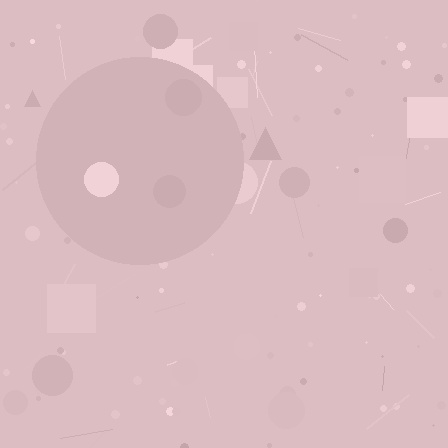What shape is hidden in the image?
A circle is hidden in the image.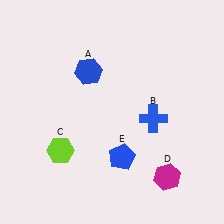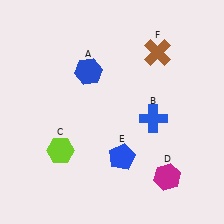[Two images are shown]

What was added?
A brown cross (F) was added in Image 2.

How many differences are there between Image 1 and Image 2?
There is 1 difference between the two images.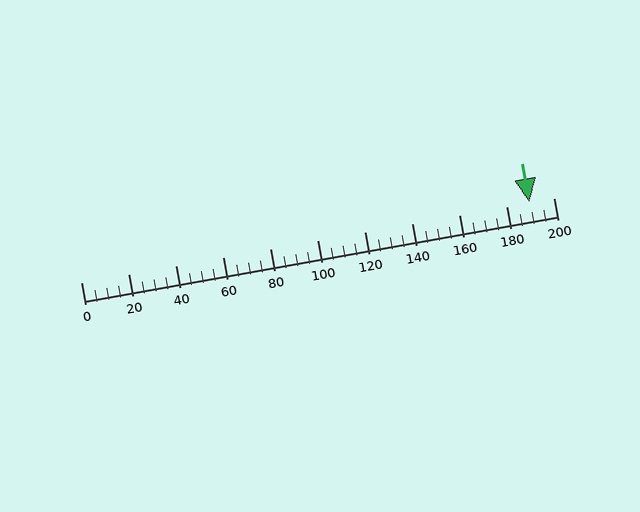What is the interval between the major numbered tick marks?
The major tick marks are spaced 20 units apart.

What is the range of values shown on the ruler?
The ruler shows values from 0 to 200.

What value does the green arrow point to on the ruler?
The green arrow points to approximately 190.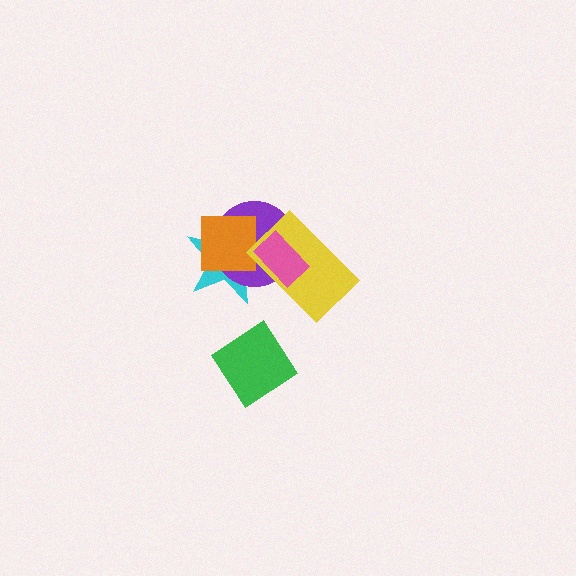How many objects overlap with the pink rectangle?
3 objects overlap with the pink rectangle.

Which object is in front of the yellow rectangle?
The pink rectangle is in front of the yellow rectangle.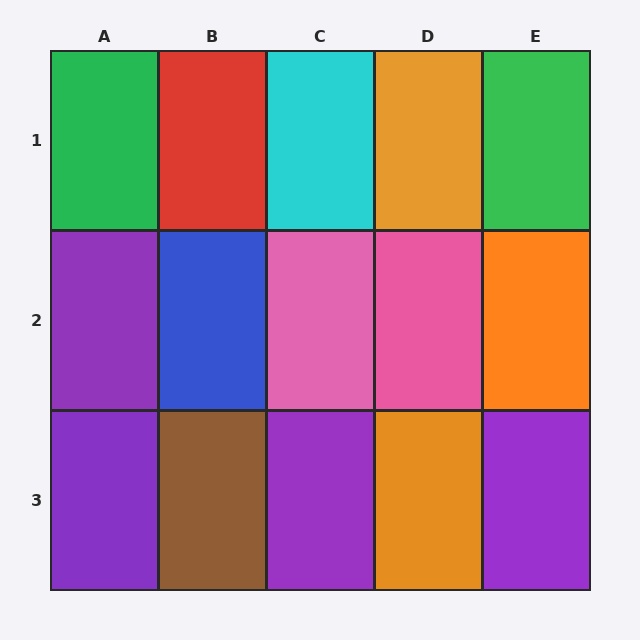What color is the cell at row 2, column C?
Pink.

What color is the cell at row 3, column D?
Orange.